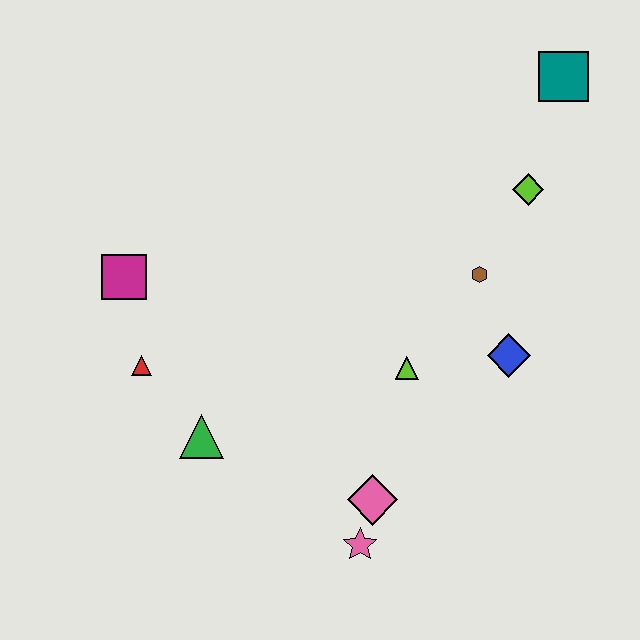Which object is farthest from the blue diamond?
The magenta square is farthest from the blue diamond.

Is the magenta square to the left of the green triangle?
Yes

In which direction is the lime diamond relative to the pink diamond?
The lime diamond is above the pink diamond.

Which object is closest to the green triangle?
The red triangle is closest to the green triangle.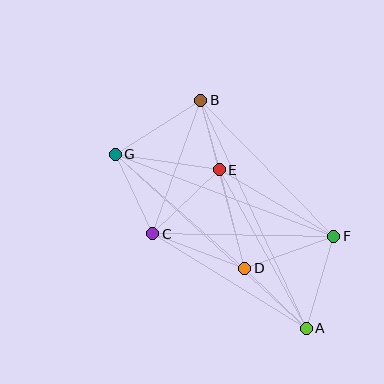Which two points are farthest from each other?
Points A and G are farthest from each other.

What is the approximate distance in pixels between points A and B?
The distance between A and B is approximately 251 pixels.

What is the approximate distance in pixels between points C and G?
The distance between C and G is approximately 88 pixels.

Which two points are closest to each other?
Points B and E are closest to each other.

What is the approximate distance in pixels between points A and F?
The distance between A and F is approximately 96 pixels.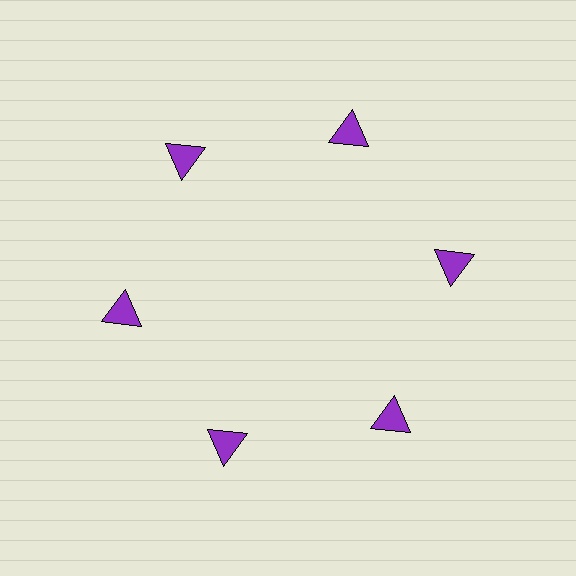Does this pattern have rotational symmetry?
Yes, this pattern has 6-fold rotational symmetry. It looks the same after rotating 60 degrees around the center.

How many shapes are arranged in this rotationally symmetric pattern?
There are 6 shapes, arranged in 6 groups of 1.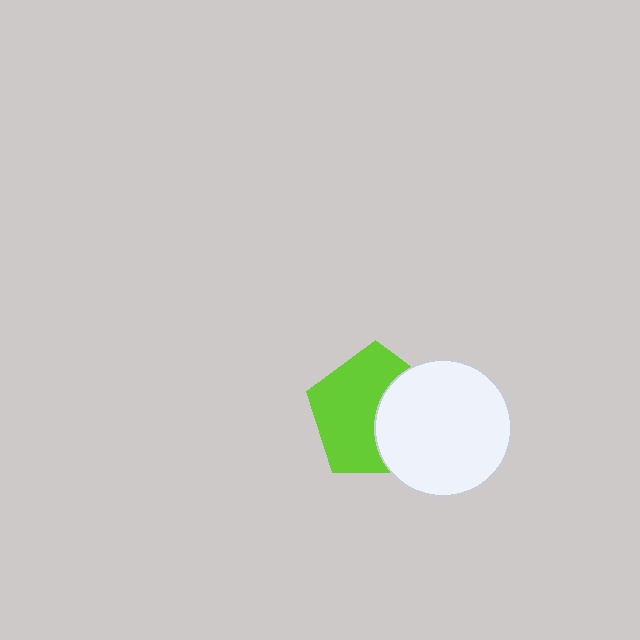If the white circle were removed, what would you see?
You would see the complete lime pentagon.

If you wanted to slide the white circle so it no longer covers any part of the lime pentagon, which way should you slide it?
Slide it right — that is the most direct way to separate the two shapes.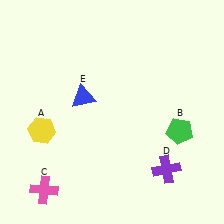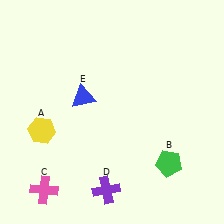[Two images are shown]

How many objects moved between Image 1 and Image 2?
2 objects moved between the two images.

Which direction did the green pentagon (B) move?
The green pentagon (B) moved down.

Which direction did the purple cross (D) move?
The purple cross (D) moved left.